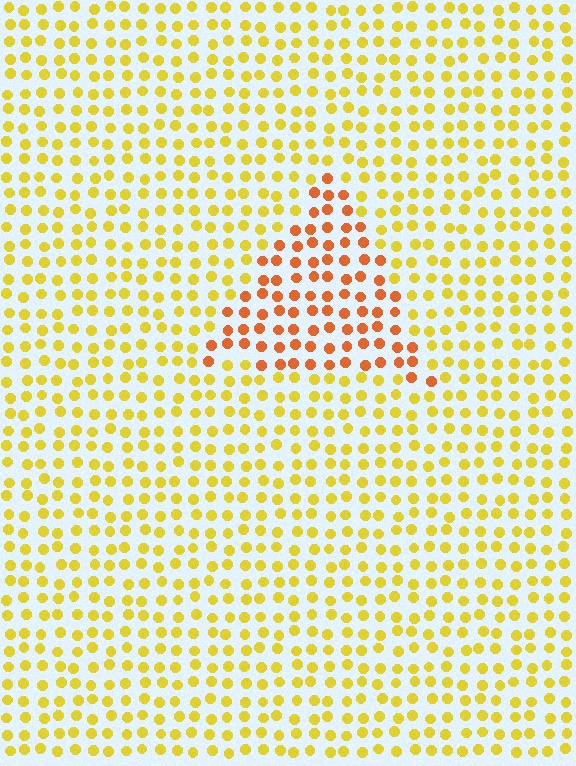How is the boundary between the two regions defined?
The boundary is defined purely by a slight shift in hue (about 36 degrees). Spacing, size, and orientation are identical on both sides.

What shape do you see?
I see a triangle.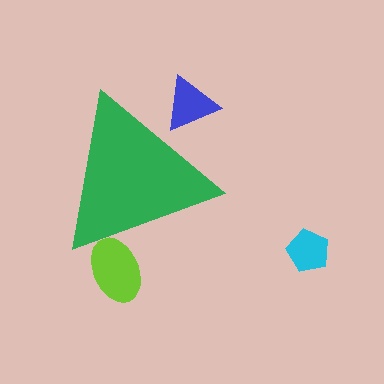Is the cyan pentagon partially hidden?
No, the cyan pentagon is fully visible.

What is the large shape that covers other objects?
A green triangle.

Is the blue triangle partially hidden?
Yes, the blue triangle is partially hidden behind the green triangle.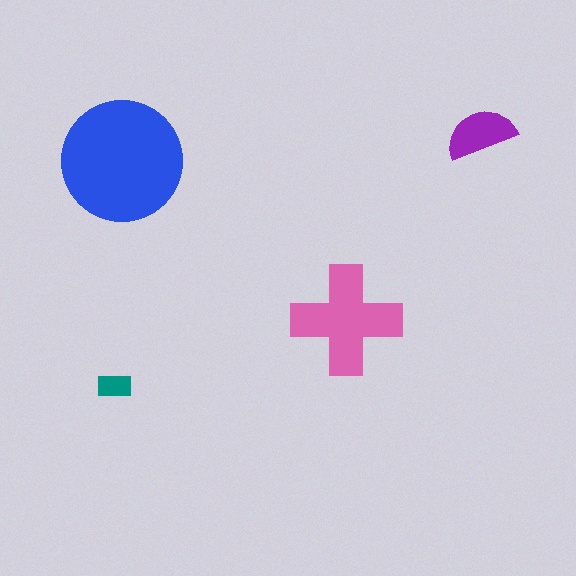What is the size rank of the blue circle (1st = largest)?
1st.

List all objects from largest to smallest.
The blue circle, the pink cross, the purple semicircle, the teal rectangle.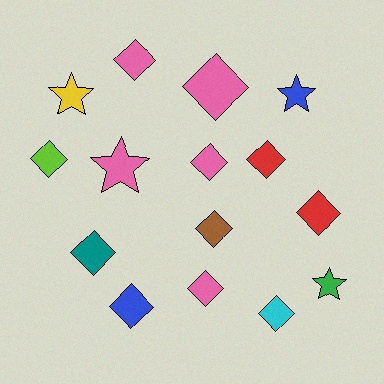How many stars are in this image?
There are 4 stars.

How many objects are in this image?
There are 15 objects.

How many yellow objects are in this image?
There is 1 yellow object.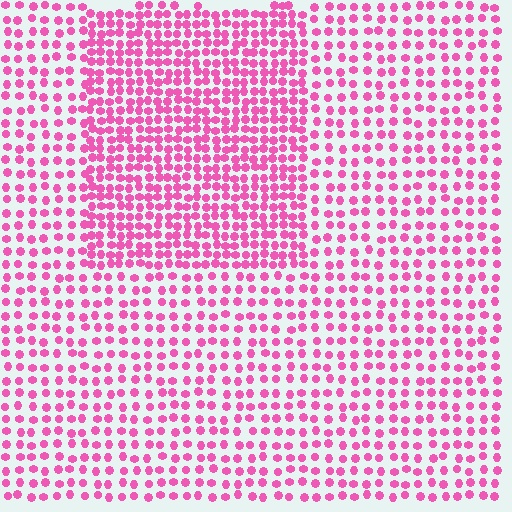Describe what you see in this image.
The image contains small pink elements arranged at two different densities. A rectangle-shaped region is visible where the elements are more densely packed than the surrounding area.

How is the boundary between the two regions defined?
The boundary is defined by a change in element density (approximately 1.8x ratio). All elements are the same color, size, and shape.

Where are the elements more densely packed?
The elements are more densely packed inside the rectangle boundary.